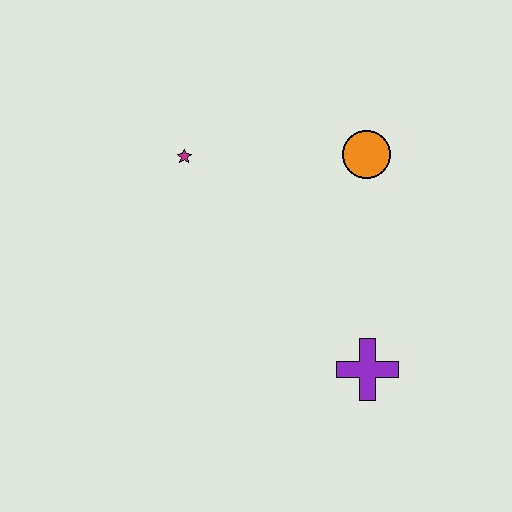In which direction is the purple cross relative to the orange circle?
The purple cross is below the orange circle.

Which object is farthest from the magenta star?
The purple cross is farthest from the magenta star.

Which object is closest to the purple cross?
The orange circle is closest to the purple cross.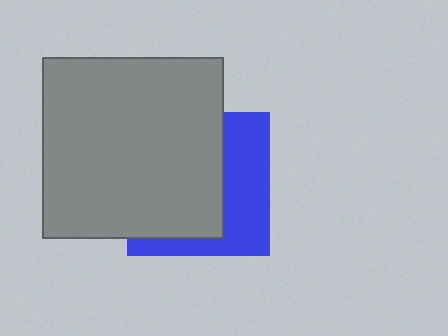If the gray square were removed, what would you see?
You would see the complete blue square.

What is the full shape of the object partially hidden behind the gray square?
The partially hidden object is a blue square.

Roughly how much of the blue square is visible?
A small part of it is visible (roughly 40%).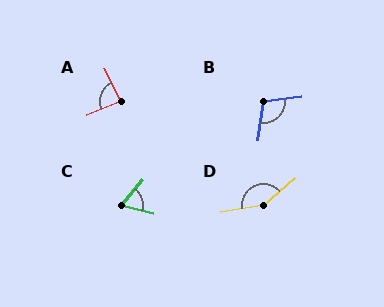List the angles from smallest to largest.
C (64°), A (86°), B (105°), D (149°).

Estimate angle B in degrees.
Approximately 105 degrees.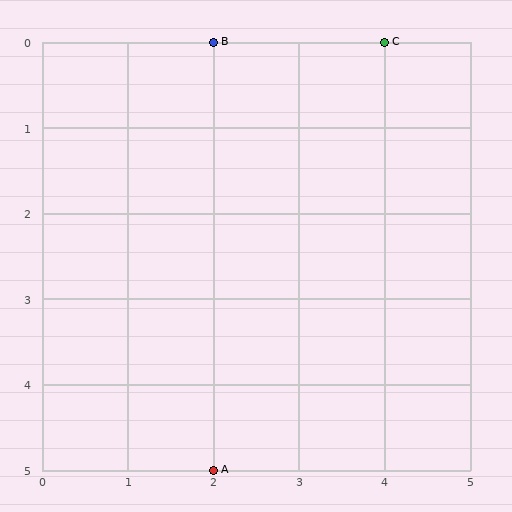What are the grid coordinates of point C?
Point C is at grid coordinates (4, 0).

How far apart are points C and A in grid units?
Points C and A are 2 columns and 5 rows apart (about 5.4 grid units diagonally).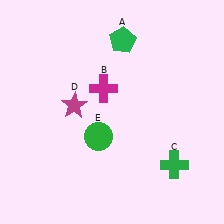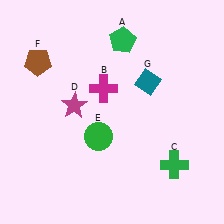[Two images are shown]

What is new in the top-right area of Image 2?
A teal diamond (G) was added in the top-right area of Image 2.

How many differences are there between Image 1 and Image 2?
There are 2 differences between the two images.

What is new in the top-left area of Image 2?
A brown pentagon (F) was added in the top-left area of Image 2.